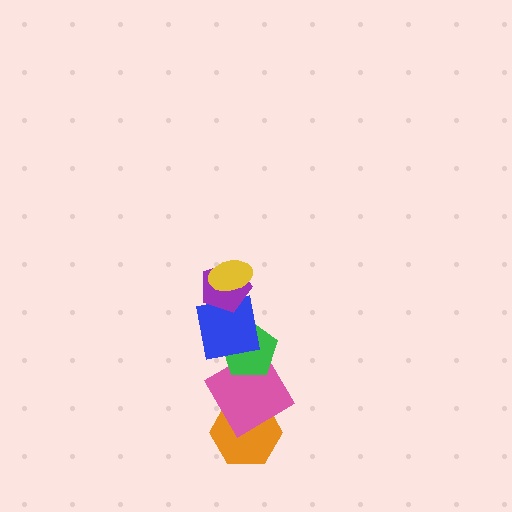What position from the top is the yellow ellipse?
The yellow ellipse is 1st from the top.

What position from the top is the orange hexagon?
The orange hexagon is 6th from the top.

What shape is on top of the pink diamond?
The green pentagon is on top of the pink diamond.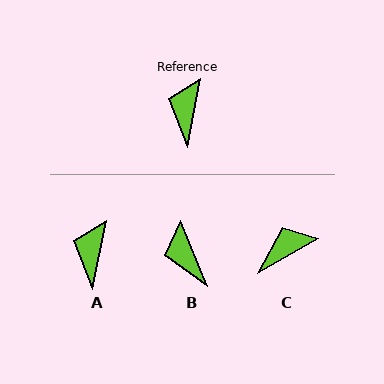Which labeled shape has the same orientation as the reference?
A.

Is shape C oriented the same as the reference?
No, it is off by about 50 degrees.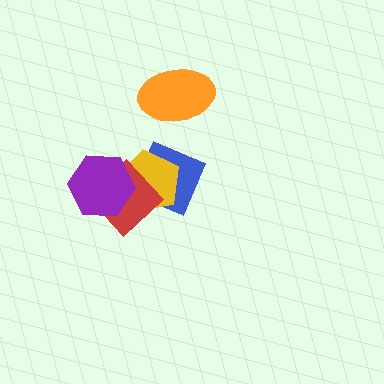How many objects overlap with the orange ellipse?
0 objects overlap with the orange ellipse.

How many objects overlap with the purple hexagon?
2 objects overlap with the purple hexagon.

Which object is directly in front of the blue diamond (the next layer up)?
The yellow pentagon is directly in front of the blue diamond.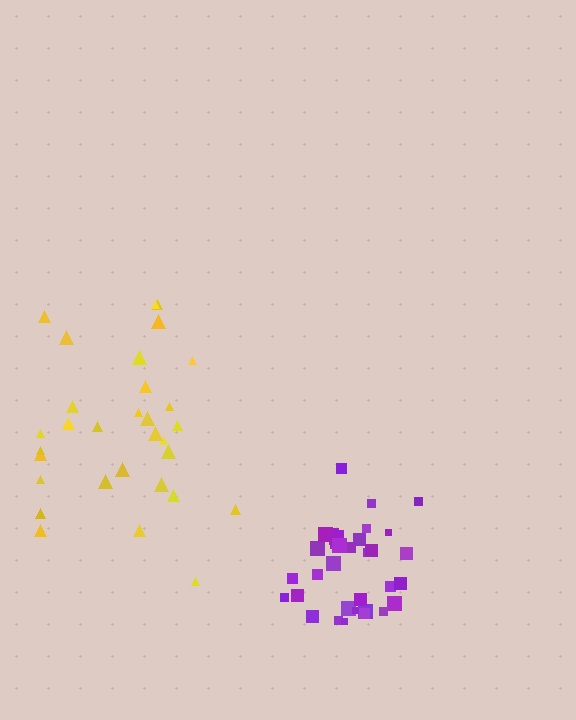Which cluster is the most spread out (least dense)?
Yellow.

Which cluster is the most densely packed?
Purple.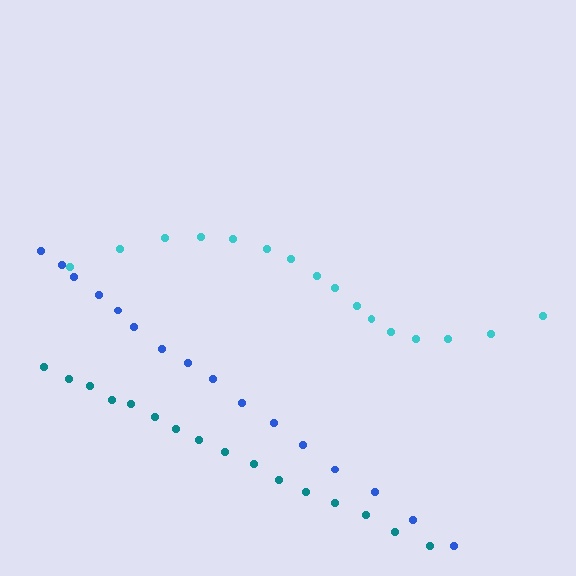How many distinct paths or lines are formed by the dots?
There are 3 distinct paths.